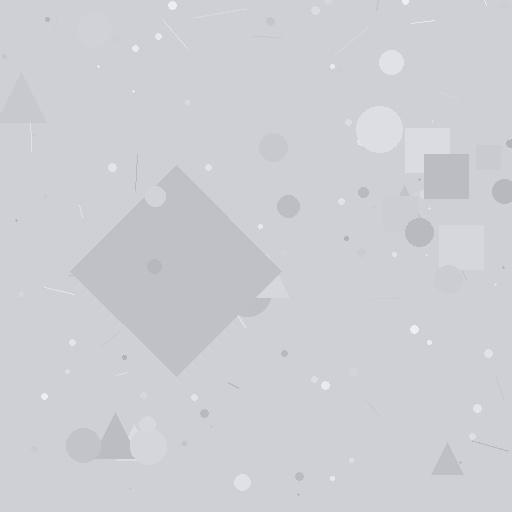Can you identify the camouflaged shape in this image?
The camouflaged shape is a diamond.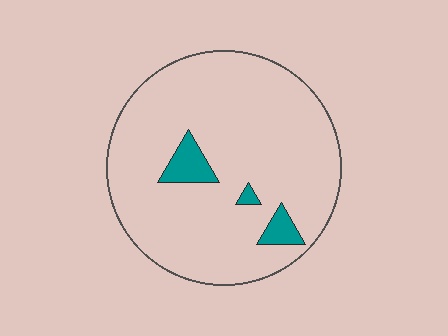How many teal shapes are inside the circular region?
3.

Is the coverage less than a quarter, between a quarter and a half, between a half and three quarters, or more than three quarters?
Less than a quarter.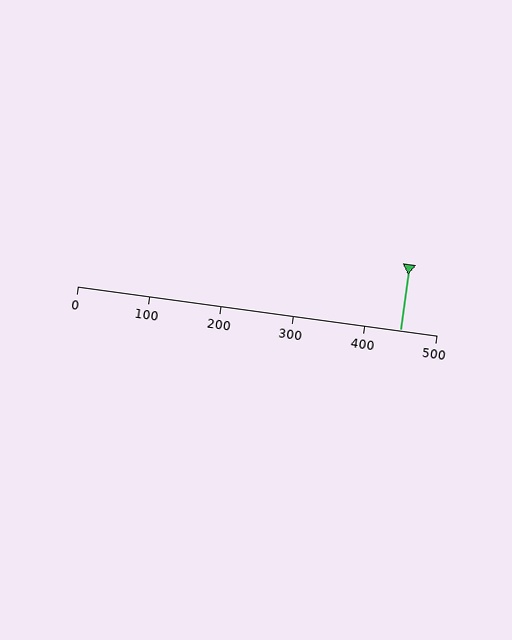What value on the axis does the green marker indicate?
The marker indicates approximately 450.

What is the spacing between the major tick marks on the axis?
The major ticks are spaced 100 apart.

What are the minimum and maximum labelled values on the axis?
The axis runs from 0 to 500.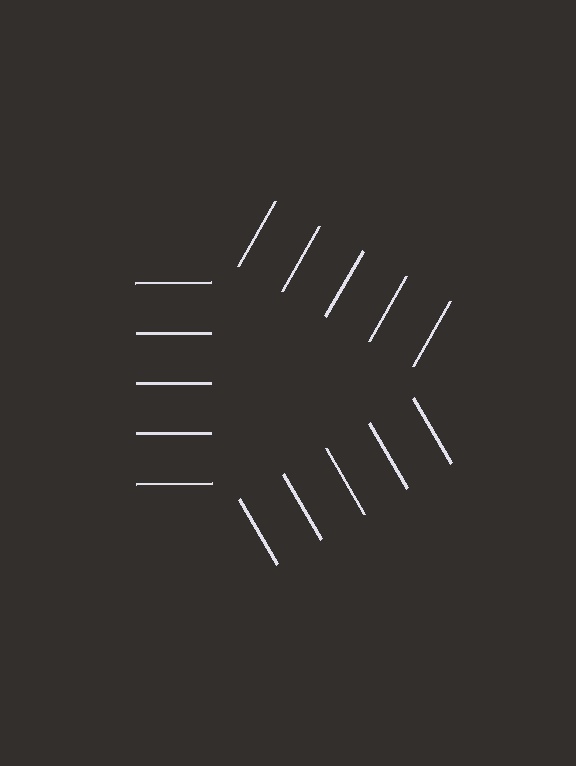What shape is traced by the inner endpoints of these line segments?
An illusory triangle — the line segments terminate on its edges but no continuous stroke is drawn.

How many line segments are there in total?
15 — 5 along each of the 3 edges.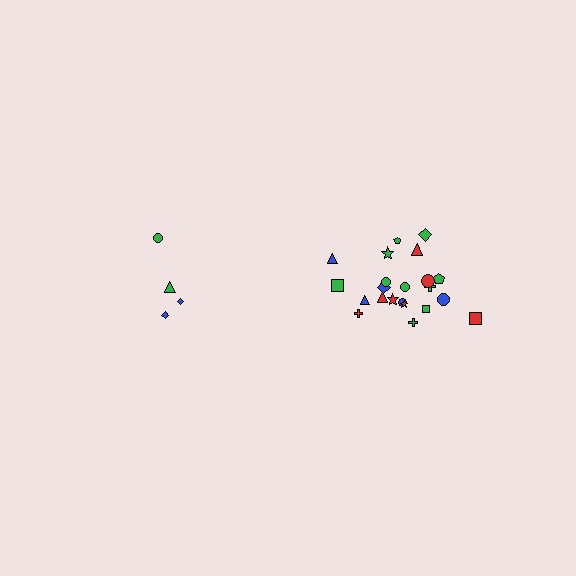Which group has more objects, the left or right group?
The right group.